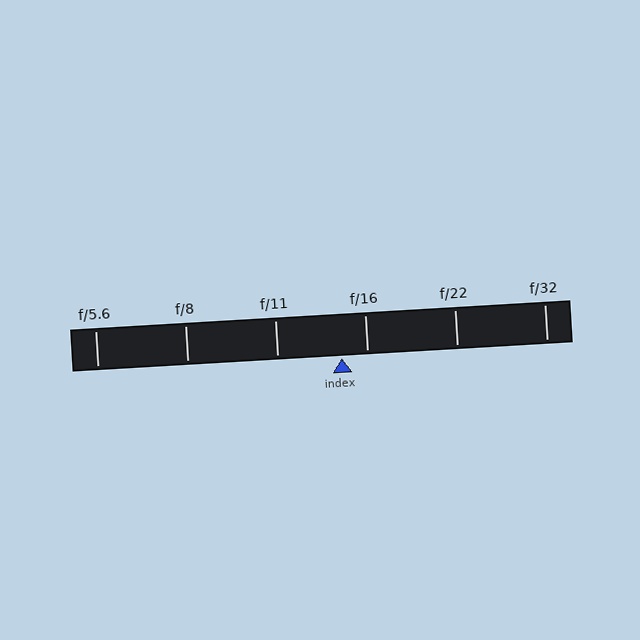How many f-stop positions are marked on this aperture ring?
There are 6 f-stop positions marked.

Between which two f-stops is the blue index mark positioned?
The index mark is between f/11 and f/16.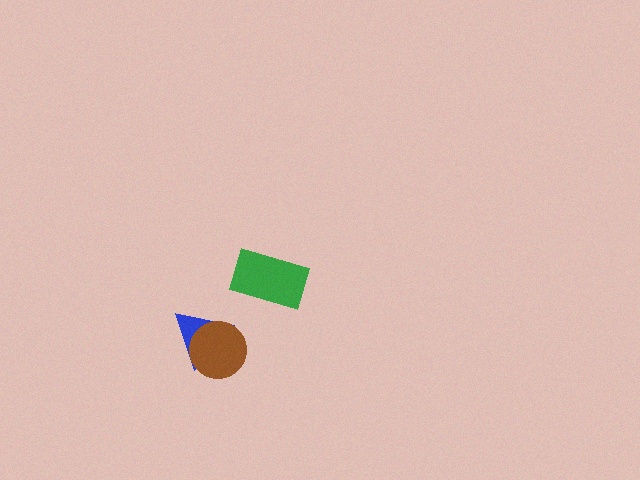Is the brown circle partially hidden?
No, no other shape covers it.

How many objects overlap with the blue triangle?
1 object overlaps with the blue triangle.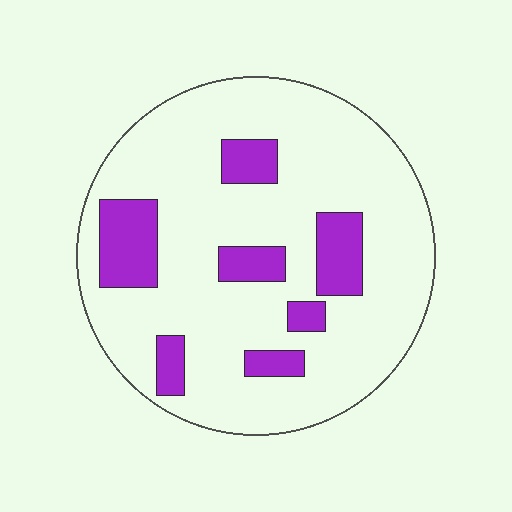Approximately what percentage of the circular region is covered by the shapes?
Approximately 20%.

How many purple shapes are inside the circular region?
7.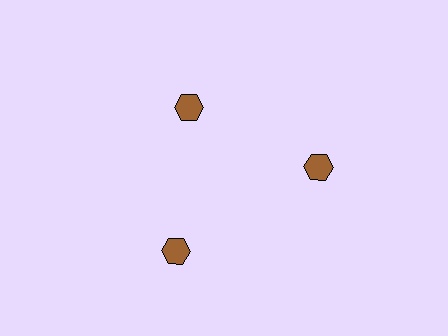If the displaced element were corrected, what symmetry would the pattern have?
It would have 3-fold rotational symmetry — the pattern would map onto itself every 120 degrees.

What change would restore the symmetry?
The symmetry would be restored by moving it outward, back onto the ring so that all 3 hexagons sit at equal angles and equal distance from the center.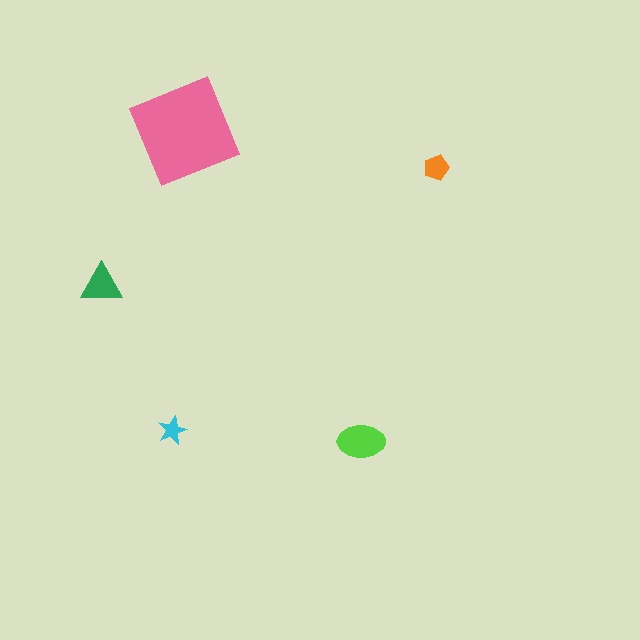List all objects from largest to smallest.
The pink diamond, the lime ellipse, the green triangle, the orange pentagon, the cyan star.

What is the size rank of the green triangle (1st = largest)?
3rd.